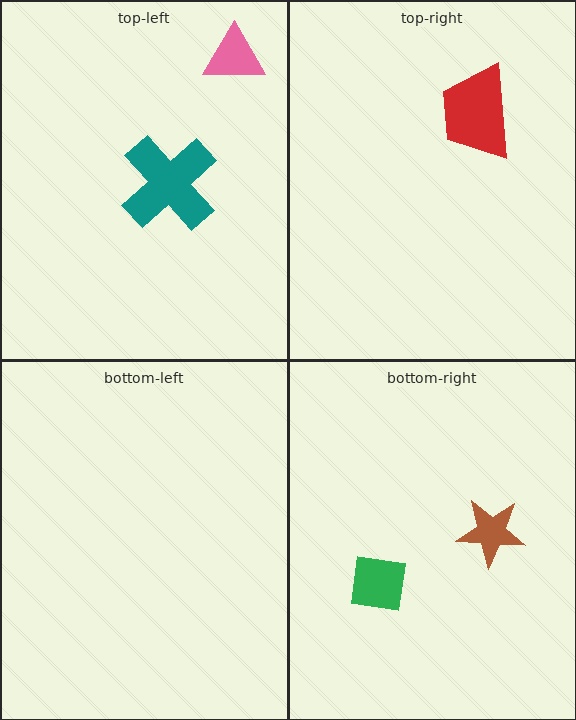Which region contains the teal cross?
The top-left region.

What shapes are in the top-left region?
The teal cross, the pink triangle.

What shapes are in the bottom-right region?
The green square, the brown star.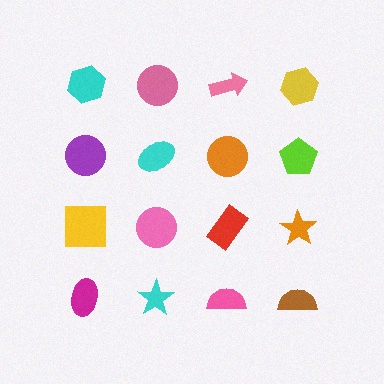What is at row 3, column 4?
An orange star.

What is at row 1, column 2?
A pink circle.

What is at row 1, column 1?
A cyan hexagon.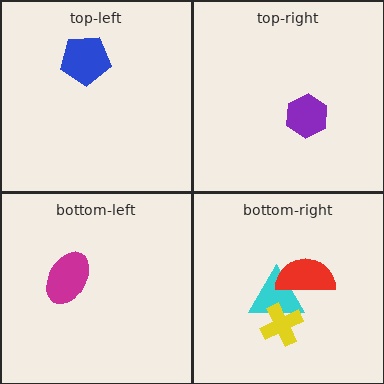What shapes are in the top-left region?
The blue pentagon.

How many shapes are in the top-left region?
1.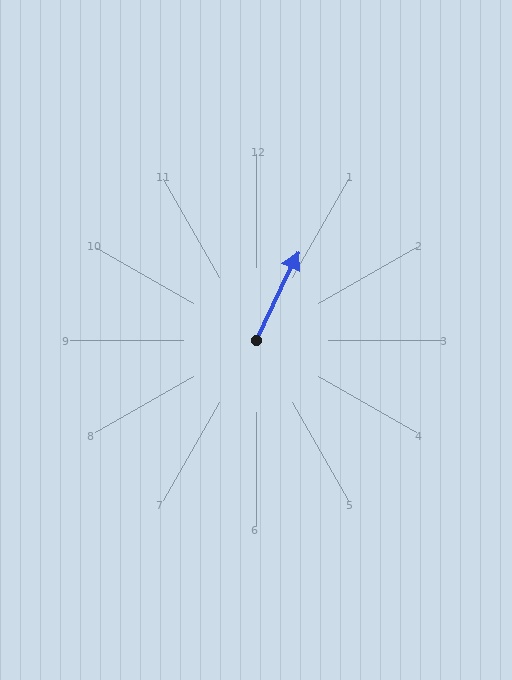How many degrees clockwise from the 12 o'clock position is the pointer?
Approximately 25 degrees.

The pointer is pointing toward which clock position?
Roughly 1 o'clock.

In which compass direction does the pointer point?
Northeast.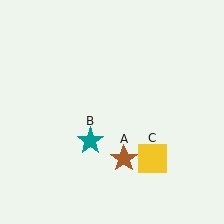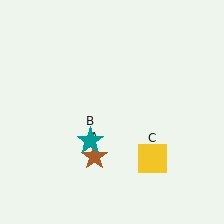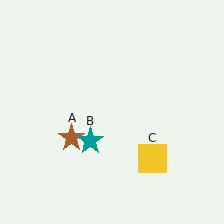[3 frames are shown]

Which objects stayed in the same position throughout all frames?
Teal star (object B) and yellow square (object C) remained stationary.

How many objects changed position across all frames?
1 object changed position: brown star (object A).